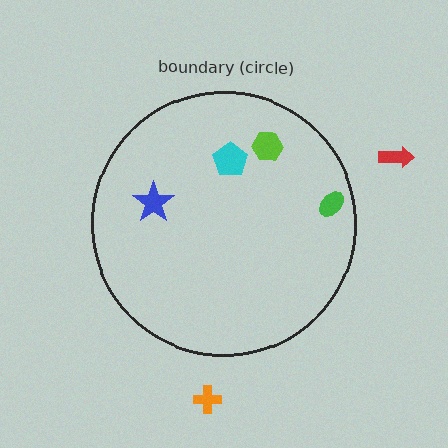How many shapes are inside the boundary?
4 inside, 2 outside.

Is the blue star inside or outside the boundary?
Inside.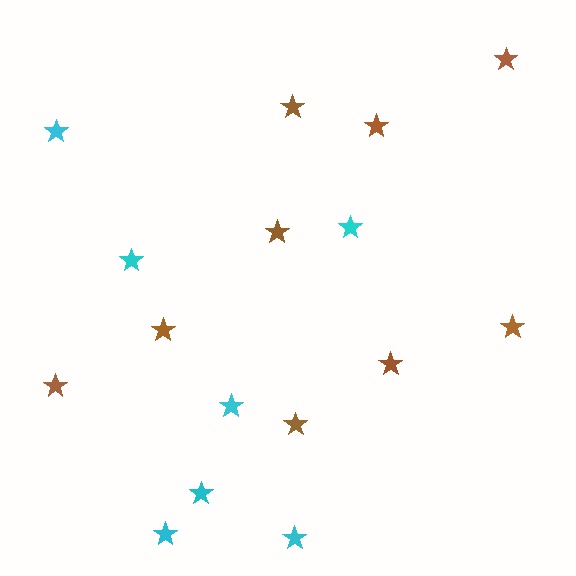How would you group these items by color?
There are 2 groups: one group of brown stars (9) and one group of cyan stars (7).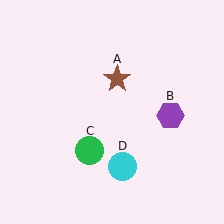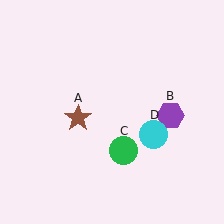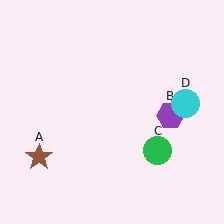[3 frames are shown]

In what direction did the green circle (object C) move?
The green circle (object C) moved right.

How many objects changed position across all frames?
3 objects changed position: brown star (object A), green circle (object C), cyan circle (object D).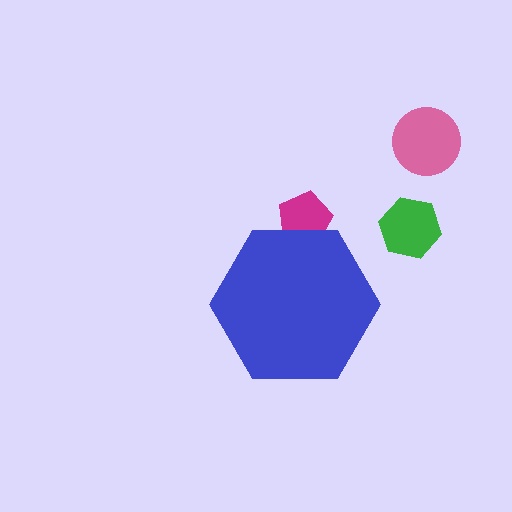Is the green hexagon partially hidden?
No, the green hexagon is fully visible.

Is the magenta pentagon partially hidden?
Yes, the magenta pentagon is partially hidden behind the blue hexagon.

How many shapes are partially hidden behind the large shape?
1 shape is partially hidden.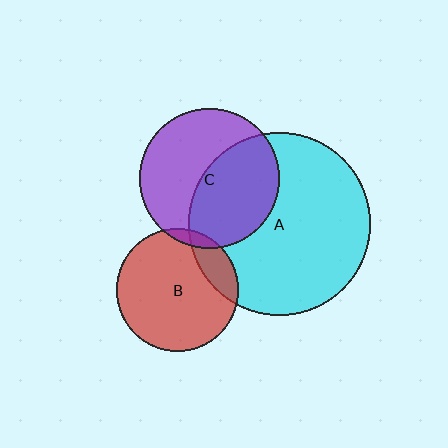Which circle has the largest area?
Circle A (cyan).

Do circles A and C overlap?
Yes.